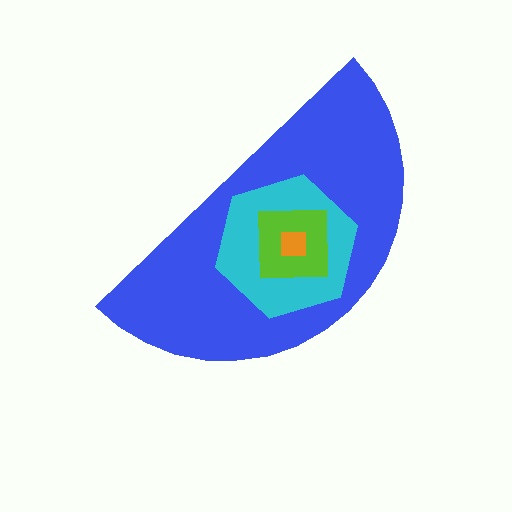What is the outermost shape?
The blue semicircle.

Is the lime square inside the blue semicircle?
Yes.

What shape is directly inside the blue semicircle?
The cyan hexagon.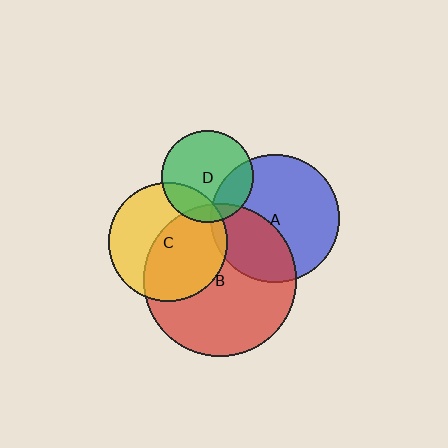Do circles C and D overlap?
Yes.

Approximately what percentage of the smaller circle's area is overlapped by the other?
Approximately 20%.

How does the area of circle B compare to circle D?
Approximately 2.7 times.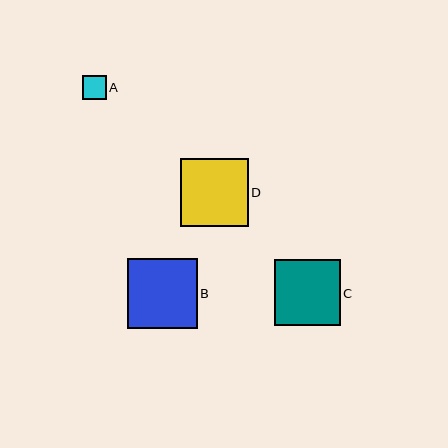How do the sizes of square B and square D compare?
Square B and square D are approximately the same size.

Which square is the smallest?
Square A is the smallest with a size of approximately 24 pixels.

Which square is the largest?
Square B is the largest with a size of approximately 70 pixels.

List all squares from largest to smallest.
From largest to smallest: B, D, C, A.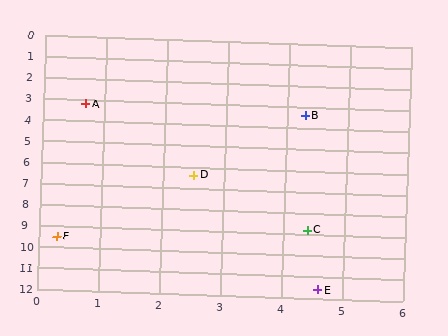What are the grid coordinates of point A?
Point A is at approximately (0.7, 3.2).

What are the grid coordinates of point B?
Point B is at approximately (4.3, 3.4).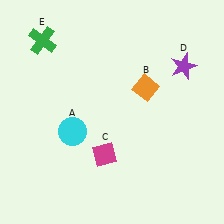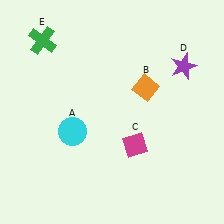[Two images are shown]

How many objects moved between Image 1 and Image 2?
1 object moved between the two images.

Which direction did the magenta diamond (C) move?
The magenta diamond (C) moved right.